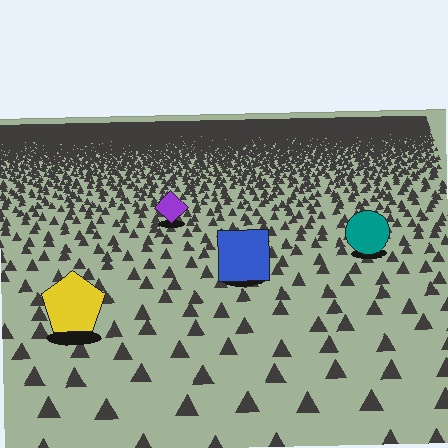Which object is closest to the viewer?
The yellow pentagon is closest. The texture marks near it are larger and more spread out.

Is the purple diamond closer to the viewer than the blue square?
No. The blue square is closer — you can tell from the texture gradient: the ground texture is coarser near it.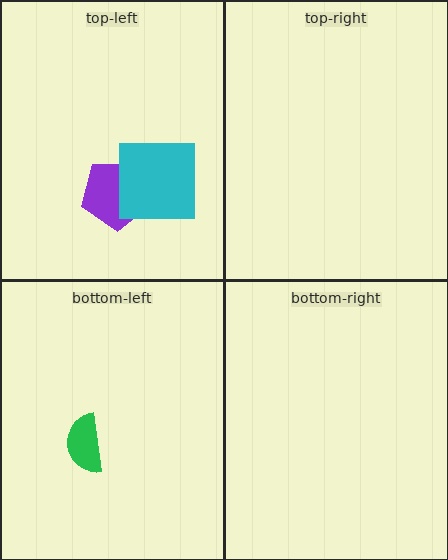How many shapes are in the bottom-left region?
1.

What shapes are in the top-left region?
The purple pentagon, the cyan square.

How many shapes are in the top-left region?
2.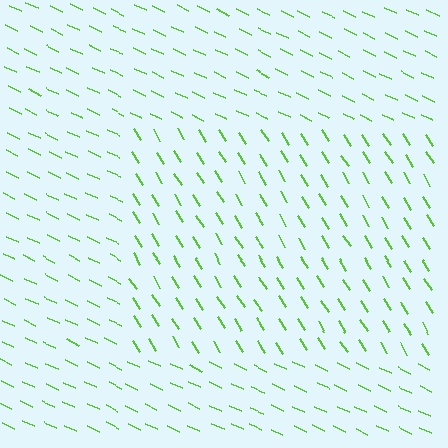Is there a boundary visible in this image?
Yes, there is a texture boundary formed by a change in line orientation.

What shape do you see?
I see a rectangle.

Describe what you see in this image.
The image is filled with small lime line segments. A rectangle region in the image has lines oriented differently from the surrounding lines, creating a visible texture boundary.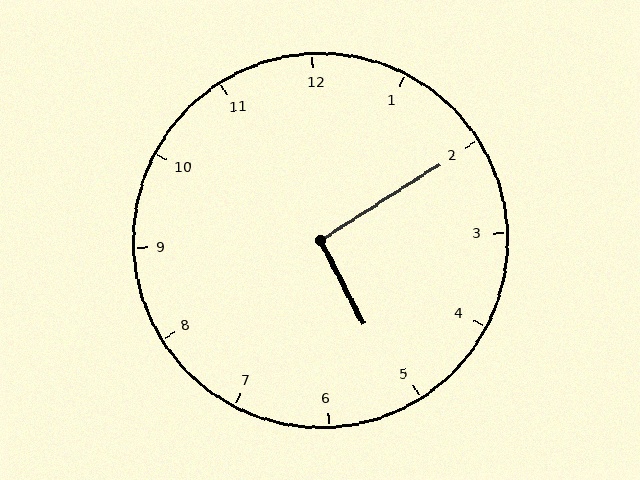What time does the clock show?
5:10.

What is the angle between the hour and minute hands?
Approximately 95 degrees.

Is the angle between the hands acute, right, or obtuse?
It is right.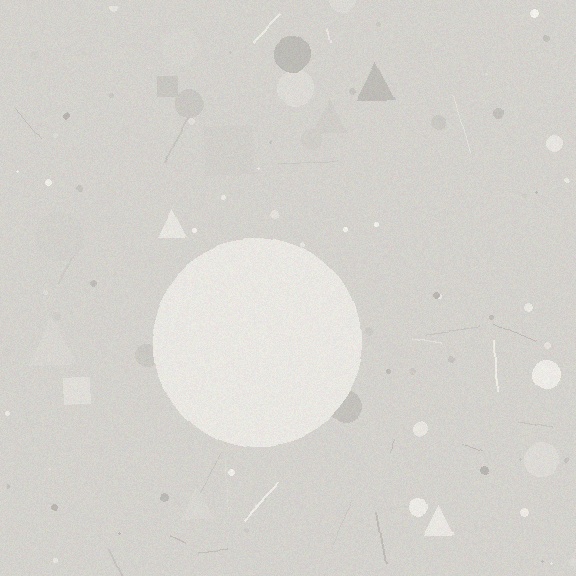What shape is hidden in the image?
A circle is hidden in the image.